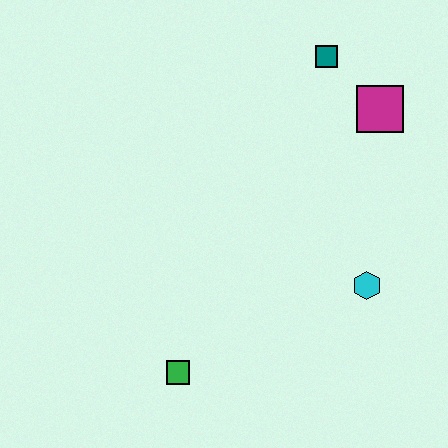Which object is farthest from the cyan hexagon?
The teal square is farthest from the cyan hexagon.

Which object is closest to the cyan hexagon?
The magenta square is closest to the cyan hexagon.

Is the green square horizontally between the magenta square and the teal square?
No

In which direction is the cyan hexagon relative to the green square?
The cyan hexagon is to the right of the green square.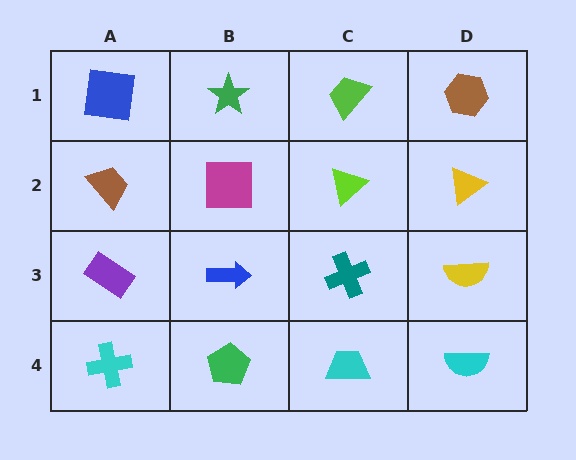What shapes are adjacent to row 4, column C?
A teal cross (row 3, column C), a green pentagon (row 4, column B), a cyan semicircle (row 4, column D).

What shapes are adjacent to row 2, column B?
A green star (row 1, column B), a blue arrow (row 3, column B), a brown trapezoid (row 2, column A), a lime triangle (row 2, column C).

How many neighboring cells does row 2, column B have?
4.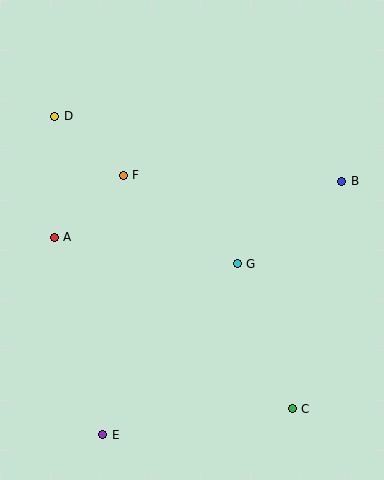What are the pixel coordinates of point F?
Point F is at (123, 175).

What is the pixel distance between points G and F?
The distance between G and F is 144 pixels.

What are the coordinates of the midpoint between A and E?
The midpoint between A and E is at (79, 336).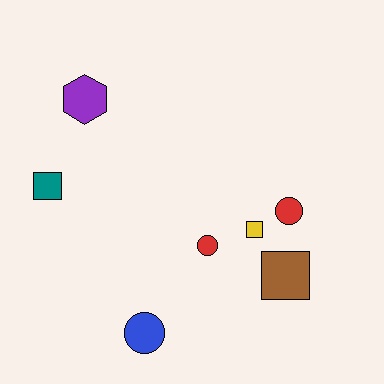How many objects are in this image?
There are 7 objects.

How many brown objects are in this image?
There is 1 brown object.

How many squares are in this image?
There are 3 squares.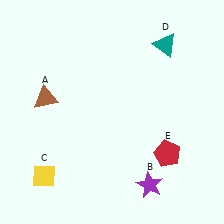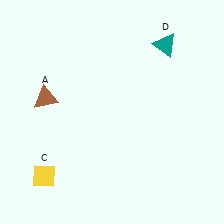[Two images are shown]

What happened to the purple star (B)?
The purple star (B) was removed in Image 2. It was in the bottom-right area of Image 1.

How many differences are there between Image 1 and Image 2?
There are 2 differences between the two images.